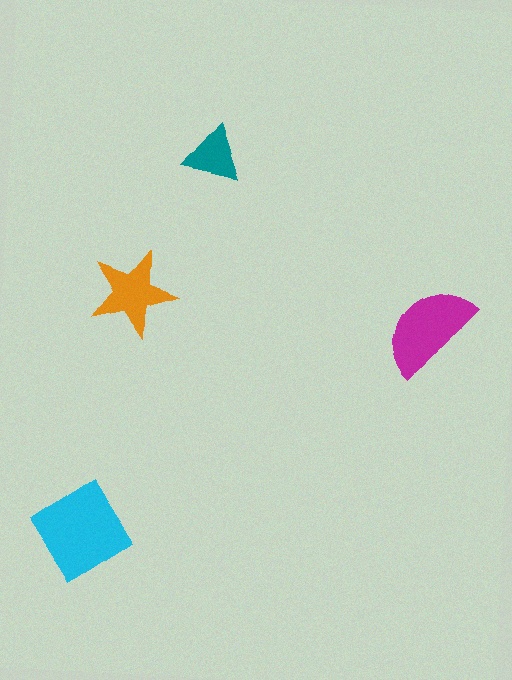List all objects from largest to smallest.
The cyan diamond, the magenta semicircle, the orange star, the teal triangle.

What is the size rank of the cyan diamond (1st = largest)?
1st.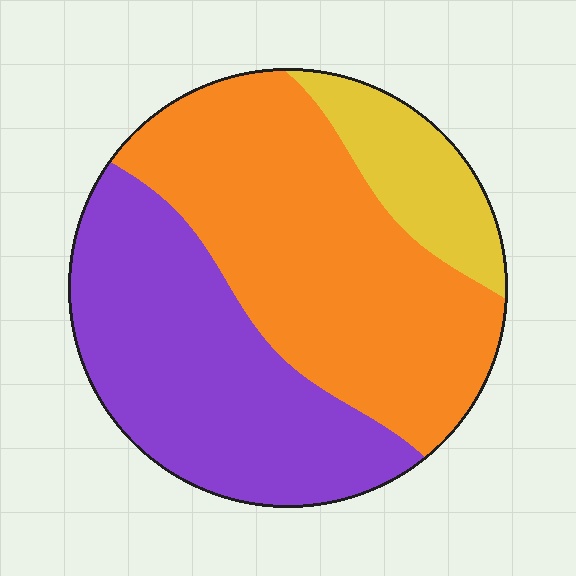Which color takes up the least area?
Yellow, at roughly 15%.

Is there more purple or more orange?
Orange.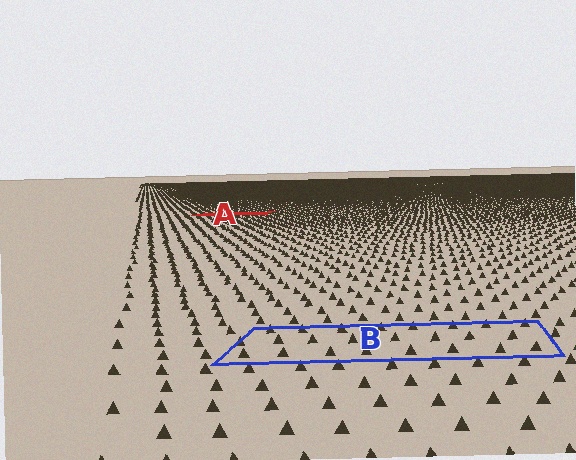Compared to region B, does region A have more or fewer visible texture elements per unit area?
Region A has more texture elements per unit area — they are packed more densely because it is farther away.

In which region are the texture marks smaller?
The texture marks are smaller in region A, because it is farther away.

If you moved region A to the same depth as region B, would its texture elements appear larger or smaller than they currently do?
They would appear larger. At a closer depth, the same texture elements are projected at a bigger on-screen size.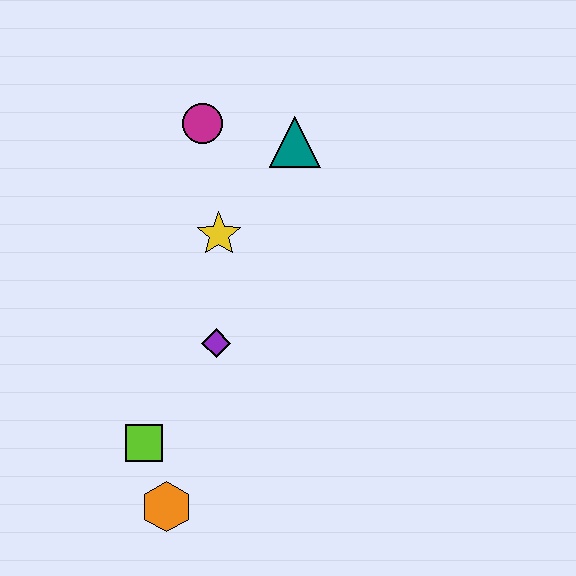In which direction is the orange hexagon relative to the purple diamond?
The orange hexagon is below the purple diamond.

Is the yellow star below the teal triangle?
Yes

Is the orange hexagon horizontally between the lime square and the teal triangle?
Yes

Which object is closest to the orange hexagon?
The lime square is closest to the orange hexagon.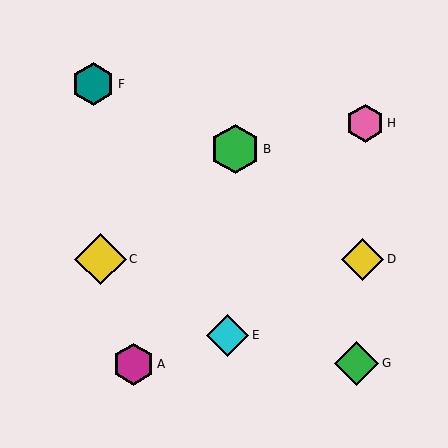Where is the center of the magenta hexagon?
The center of the magenta hexagon is at (133, 364).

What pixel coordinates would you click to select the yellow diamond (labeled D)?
Click at (363, 259) to select the yellow diamond D.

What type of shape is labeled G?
Shape G is a green diamond.